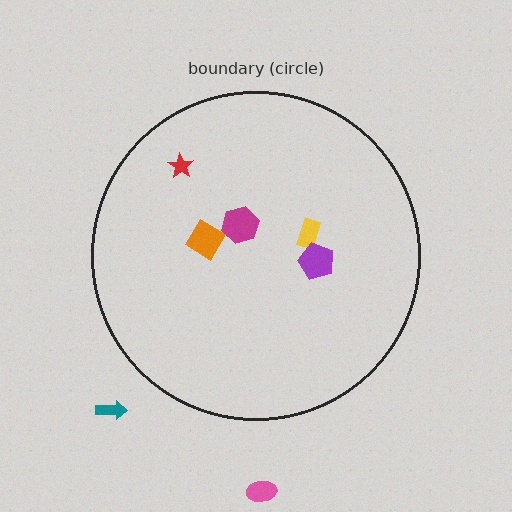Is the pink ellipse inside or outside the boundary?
Outside.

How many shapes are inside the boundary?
5 inside, 2 outside.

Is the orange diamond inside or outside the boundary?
Inside.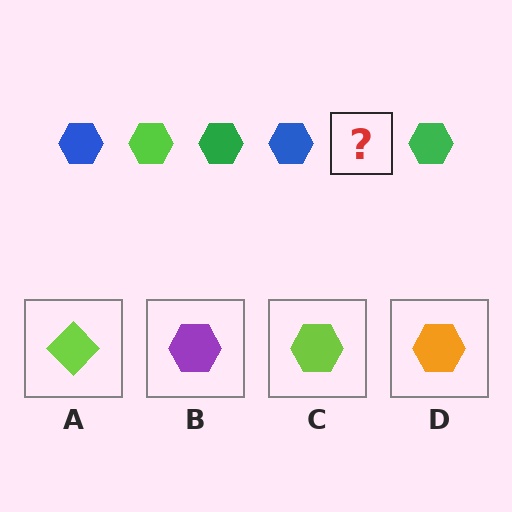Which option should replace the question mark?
Option C.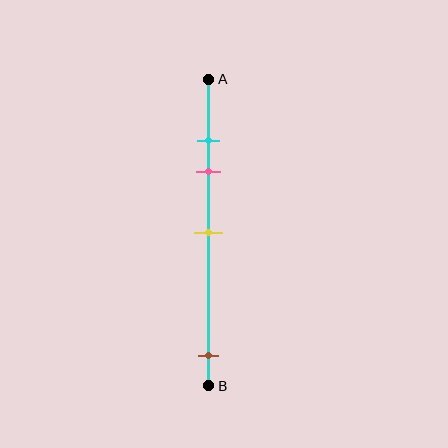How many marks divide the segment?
There are 4 marks dividing the segment.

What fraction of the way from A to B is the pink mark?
The pink mark is approximately 30% (0.3) of the way from A to B.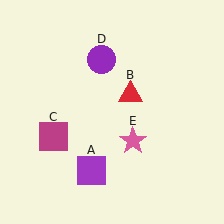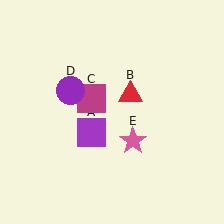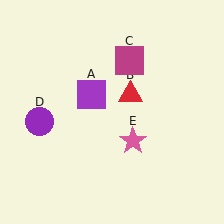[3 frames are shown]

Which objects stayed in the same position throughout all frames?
Red triangle (object B) and pink star (object E) remained stationary.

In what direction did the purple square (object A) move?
The purple square (object A) moved up.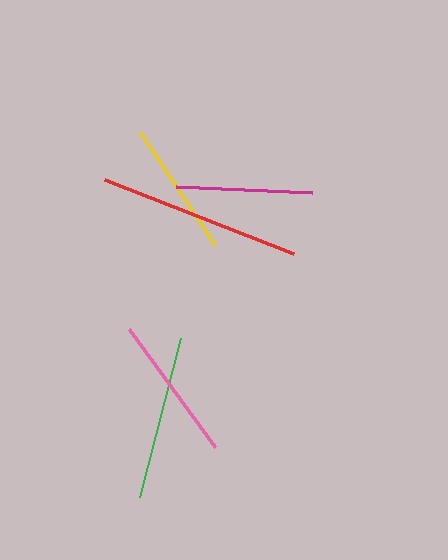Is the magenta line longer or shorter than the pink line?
The pink line is longer than the magenta line.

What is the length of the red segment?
The red segment is approximately 203 pixels long.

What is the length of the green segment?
The green segment is approximately 164 pixels long.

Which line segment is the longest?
The red line is the longest at approximately 203 pixels.